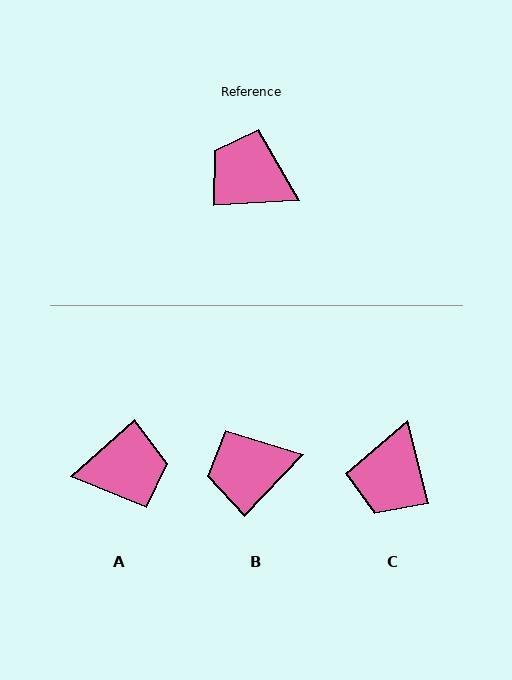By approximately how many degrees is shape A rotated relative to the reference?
Approximately 142 degrees clockwise.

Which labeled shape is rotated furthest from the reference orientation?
A, about 142 degrees away.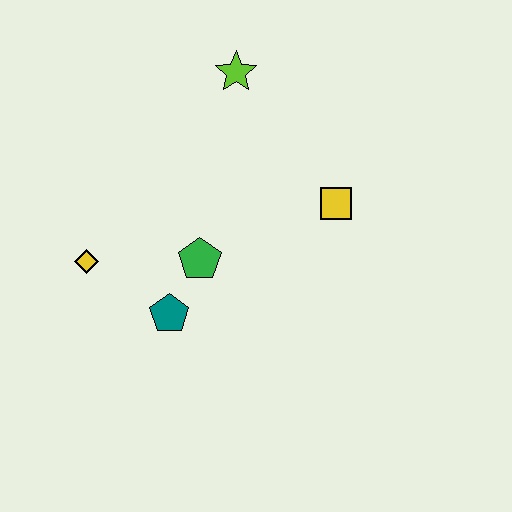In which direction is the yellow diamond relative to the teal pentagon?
The yellow diamond is to the left of the teal pentagon.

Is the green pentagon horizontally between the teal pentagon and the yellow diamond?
No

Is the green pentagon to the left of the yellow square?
Yes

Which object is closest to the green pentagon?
The teal pentagon is closest to the green pentagon.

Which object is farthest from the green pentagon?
The lime star is farthest from the green pentagon.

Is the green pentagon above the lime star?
No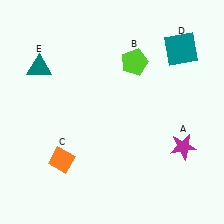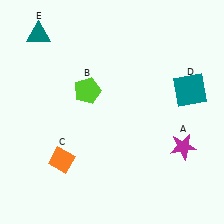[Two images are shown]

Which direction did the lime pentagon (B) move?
The lime pentagon (B) moved left.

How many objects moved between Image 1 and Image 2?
3 objects moved between the two images.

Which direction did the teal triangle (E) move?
The teal triangle (E) moved up.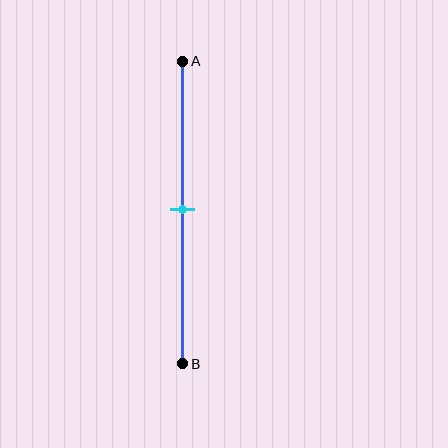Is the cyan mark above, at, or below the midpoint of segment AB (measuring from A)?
The cyan mark is approximately at the midpoint of segment AB.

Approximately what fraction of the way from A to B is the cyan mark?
The cyan mark is approximately 50% of the way from A to B.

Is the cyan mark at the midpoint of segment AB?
Yes, the mark is approximately at the midpoint.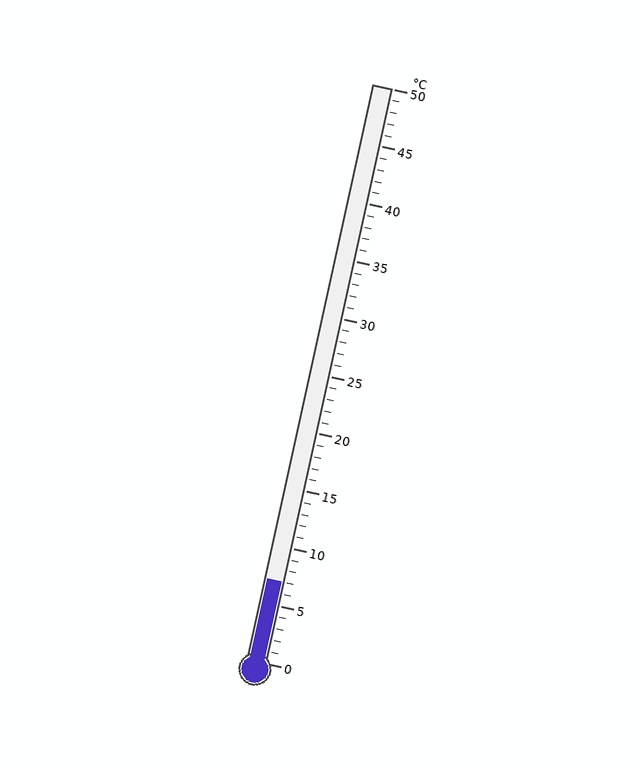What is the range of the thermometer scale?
The thermometer scale ranges from 0°C to 50°C.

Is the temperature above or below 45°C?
The temperature is below 45°C.